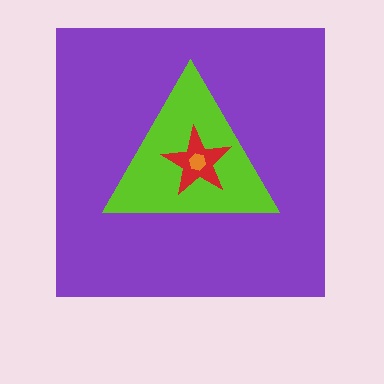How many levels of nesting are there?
4.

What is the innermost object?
The orange hexagon.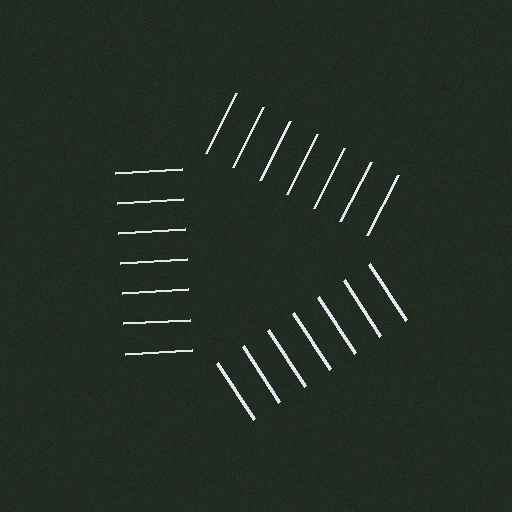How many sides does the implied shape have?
3 sides — the line-ends trace a triangle.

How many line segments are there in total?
21 — 7 along each of the 3 edges.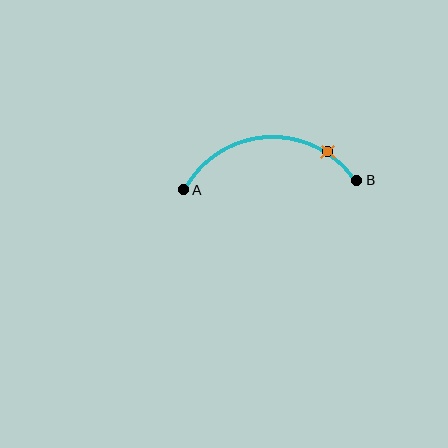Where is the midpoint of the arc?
The arc midpoint is the point on the curve farthest from the straight line joining A and B. It sits above that line.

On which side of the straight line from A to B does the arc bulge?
The arc bulges above the straight line connecting A and B.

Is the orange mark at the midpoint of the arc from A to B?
No. The orange mark lies on the arc but is closer to endpoint B. The arc midpoint would be at the point on the curve equidistant along the arc from both A and B.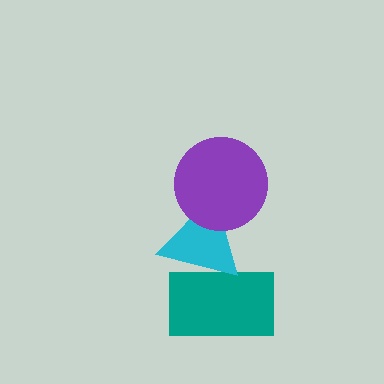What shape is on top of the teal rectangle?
The cyan triangle is on top of the teal rectangle.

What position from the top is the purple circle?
The purple circle is 1st from the top.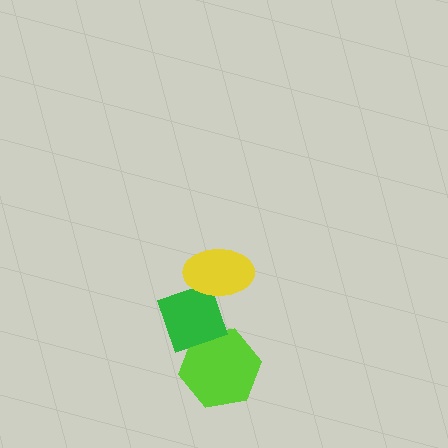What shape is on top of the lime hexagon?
The green diamond is on top of the lime hexagon.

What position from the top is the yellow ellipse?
The yellow ellipse is 1st from the top.